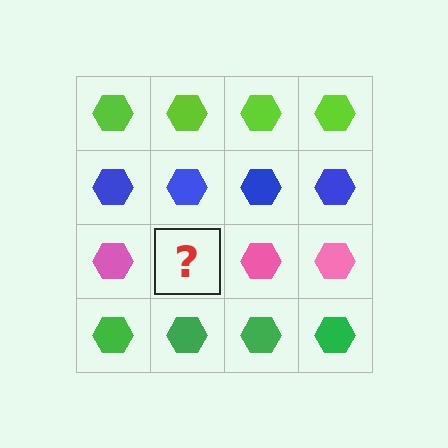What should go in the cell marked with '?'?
The missing cell should contain a pink hexagon.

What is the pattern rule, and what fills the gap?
The rule is that each row has a consistent color. The gap should be filled with a pink hexagon.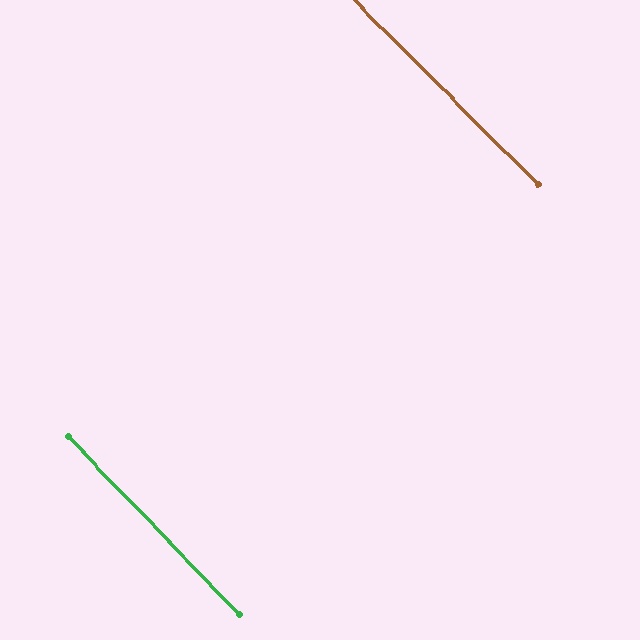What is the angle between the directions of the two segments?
Approximately 1 degree.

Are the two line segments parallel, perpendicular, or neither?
Parallel — their directions differ by only 0.8°.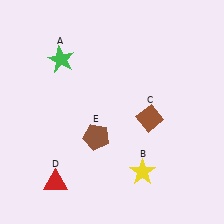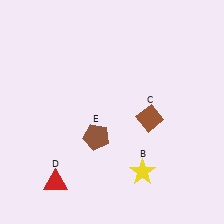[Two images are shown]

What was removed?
The green star (A) was removed in Image 2.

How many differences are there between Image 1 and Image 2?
There is 1 difference between the two images.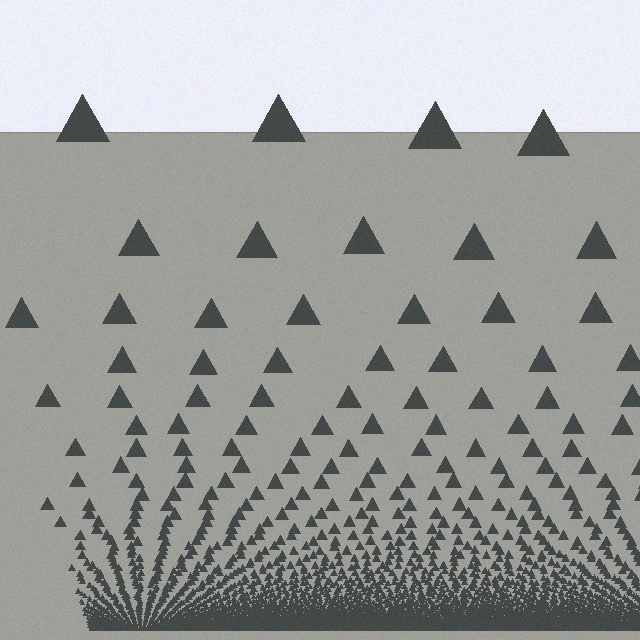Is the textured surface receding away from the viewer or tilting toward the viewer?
The surface appears to tilt toward the viewer. Texture elements get larger and sparser toward the top.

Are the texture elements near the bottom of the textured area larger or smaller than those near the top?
Smaller. The gradient is inverted — elements near the bottom are smaller and denser.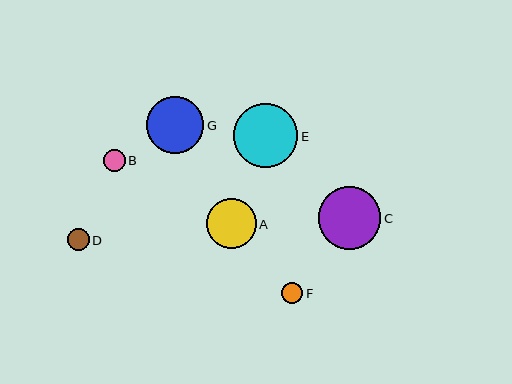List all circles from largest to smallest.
From largest to smallest: E, C, G, A, B, D, F.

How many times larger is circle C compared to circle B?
Circle C is approximately 2.8 times the size of circle B.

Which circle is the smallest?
Circle F is the smallest with a size of approximately 21 pixels.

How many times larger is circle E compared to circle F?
Circle E is approximately 3.0 times the size of circle F.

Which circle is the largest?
Circle E is the largest with a size of approximately 64 pixels.